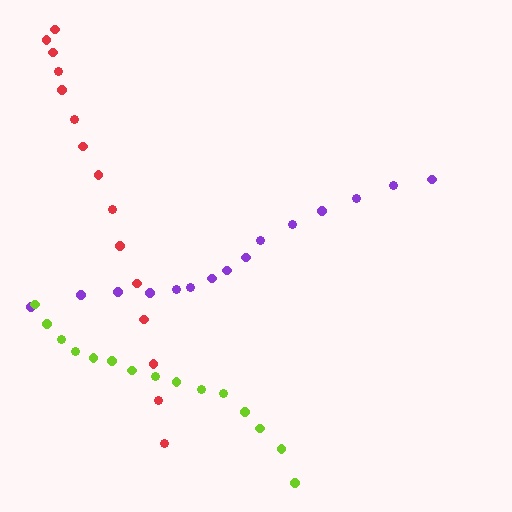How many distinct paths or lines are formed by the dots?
There are 3 distinct paths.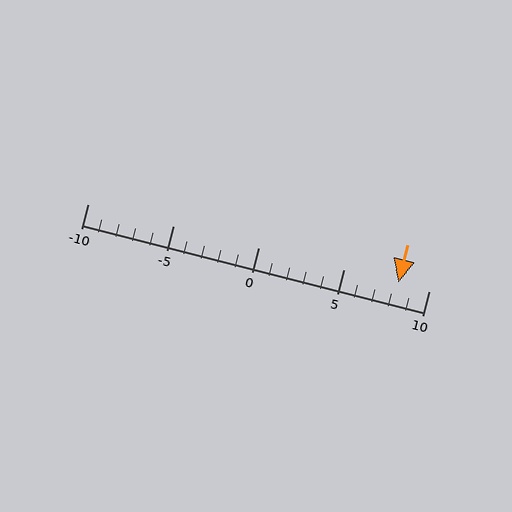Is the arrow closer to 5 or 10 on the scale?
The arrow is closer to 10.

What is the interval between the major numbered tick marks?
The major tick marks are spaced 5 units apart.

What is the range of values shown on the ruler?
The ruler shows values from -10 to 10.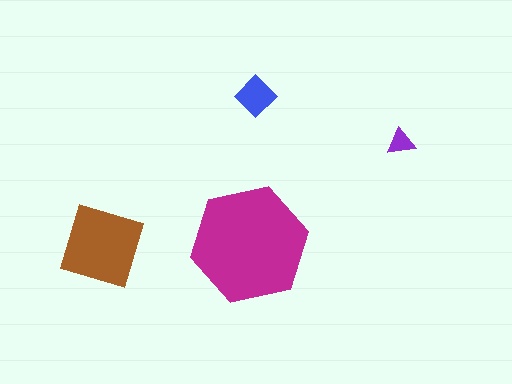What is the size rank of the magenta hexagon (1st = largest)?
1st.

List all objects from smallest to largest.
The purple triangle, the blue diamond, the brown square, the magenta hexagon.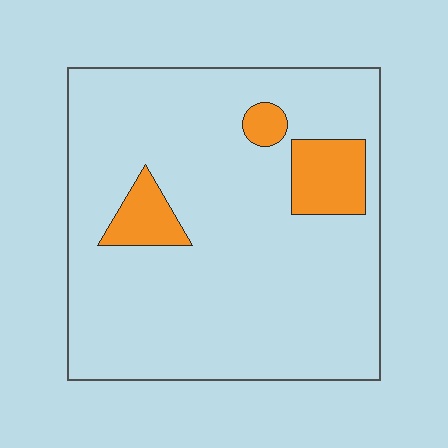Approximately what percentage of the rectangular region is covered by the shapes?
Approximately 10%.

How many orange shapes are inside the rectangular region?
3.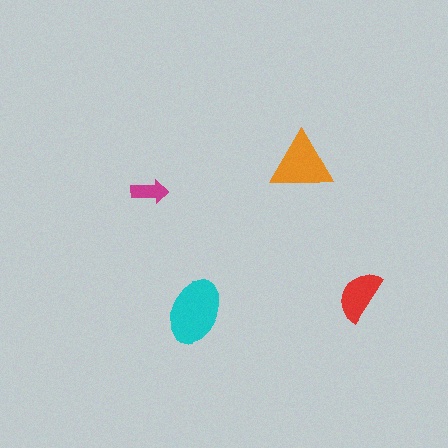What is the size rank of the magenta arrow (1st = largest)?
4th.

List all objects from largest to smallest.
The cyan ellipse, the orange triangle, the red semicircle, the magenta arrow.